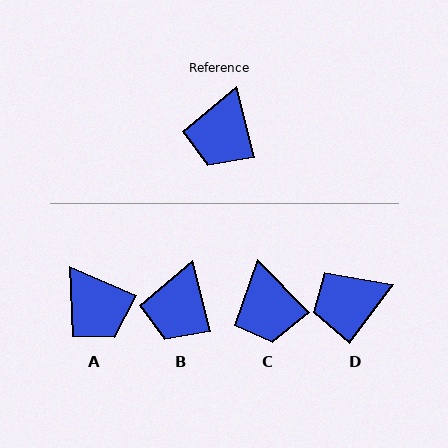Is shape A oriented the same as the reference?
No, it is off by about 52 degrees.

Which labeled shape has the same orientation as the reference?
B.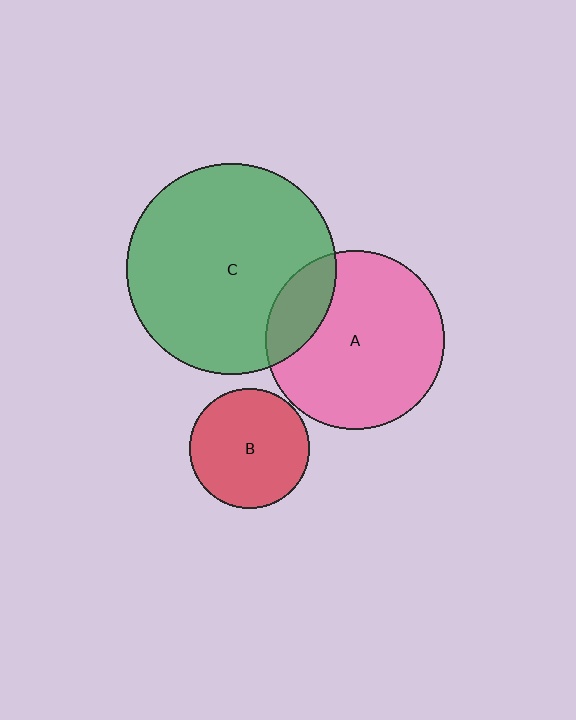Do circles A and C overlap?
Yes.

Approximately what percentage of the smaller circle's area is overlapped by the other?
Approximately 20%.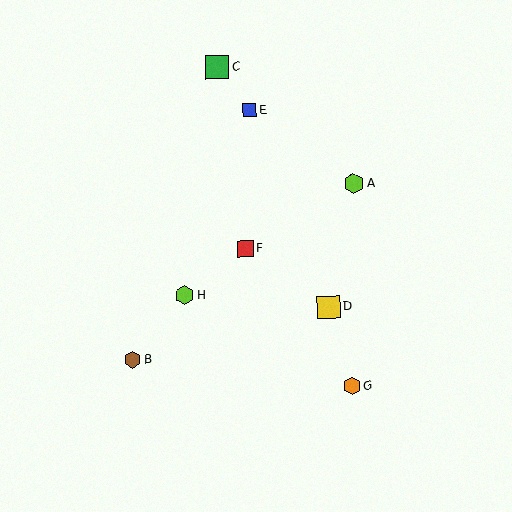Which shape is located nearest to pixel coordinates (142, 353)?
The brown hexagon (labeled B) at (133, 360) is nearest to that location.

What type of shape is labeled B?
Shape B is a brown hexagon.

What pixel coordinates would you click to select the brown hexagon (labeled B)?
Click at (133, 360) to select the brown hexagon B.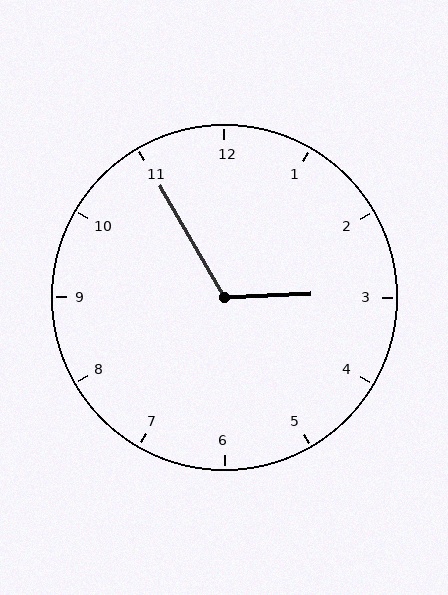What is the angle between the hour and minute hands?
Approximately 118 degrees.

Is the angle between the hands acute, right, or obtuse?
It is obtuse.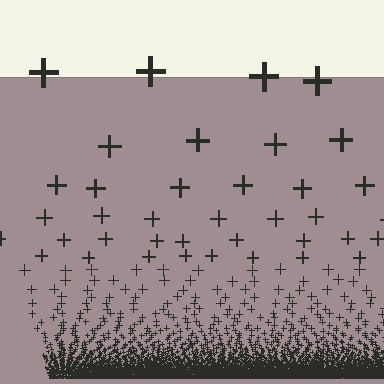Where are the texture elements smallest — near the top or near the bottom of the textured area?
Near the bottom.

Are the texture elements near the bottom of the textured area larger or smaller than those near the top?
Smaller. The gradient is inverted — elements near the bottom are smaller and denser.